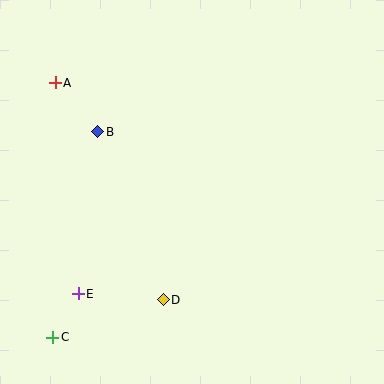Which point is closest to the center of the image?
Point D at (163, 300) is closest to the center.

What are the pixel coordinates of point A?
Point A is at (55, 83).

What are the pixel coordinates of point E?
Point E is at (78, 294).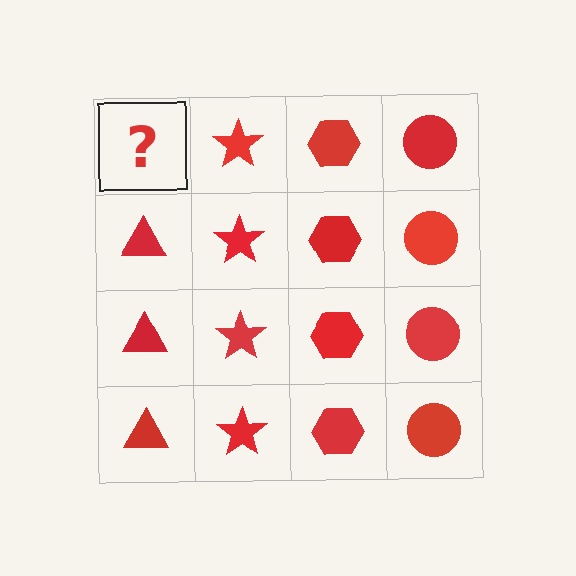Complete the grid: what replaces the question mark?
The question mark should be replaced with a red triangle.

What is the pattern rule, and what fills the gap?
The rule is that each column has a consistent shape. The gap should be filled with a red triangle.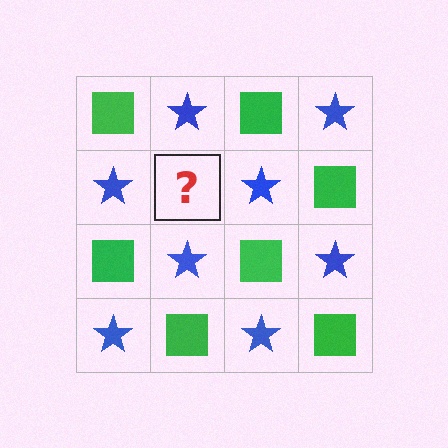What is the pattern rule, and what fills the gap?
The rule is that it alternates green square and blue star in a checkerboard pattern. The gap should be filled with a green square.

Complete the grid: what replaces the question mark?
The question mark should be replaced with a green square.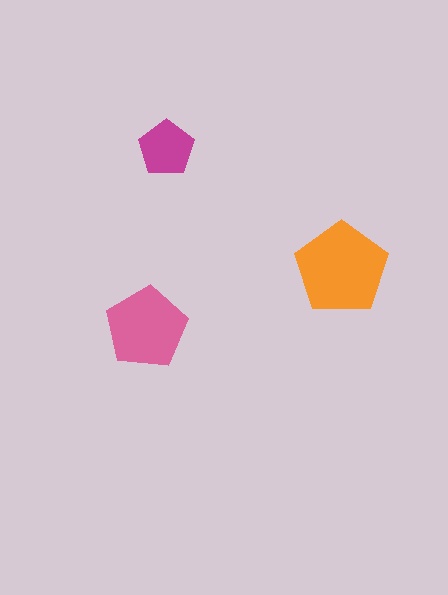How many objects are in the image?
There are 3 objects in the image.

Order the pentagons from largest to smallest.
the orange one, the pink one, the magenta one.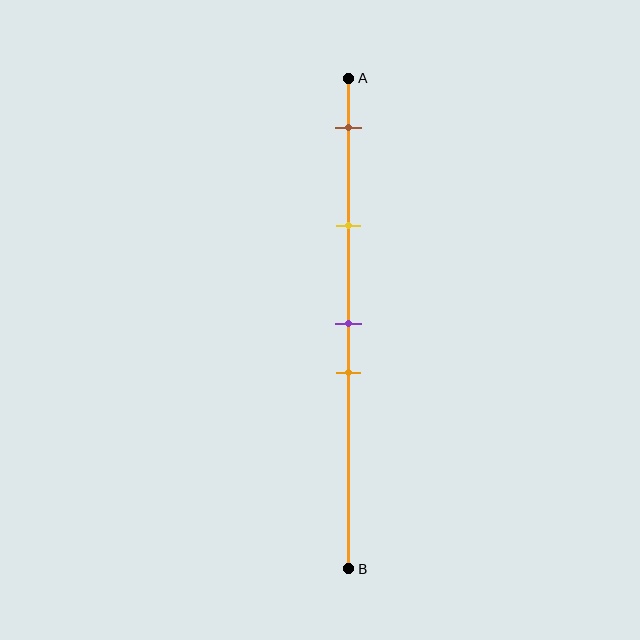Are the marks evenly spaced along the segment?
No, the marks are not evenly spaced.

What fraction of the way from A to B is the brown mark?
The brown mark is approximately 10% (0.1) of the way from A to B.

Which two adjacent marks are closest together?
The purple and orange marks are the closest adjacent pair.